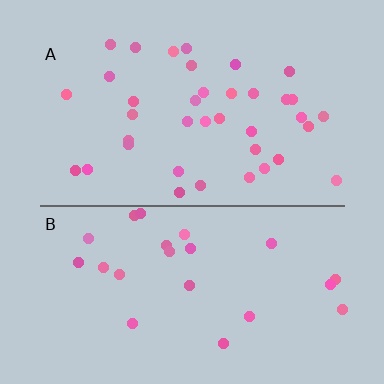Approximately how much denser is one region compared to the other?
Approximately 1.7× — region A over region B.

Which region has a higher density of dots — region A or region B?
A (the top).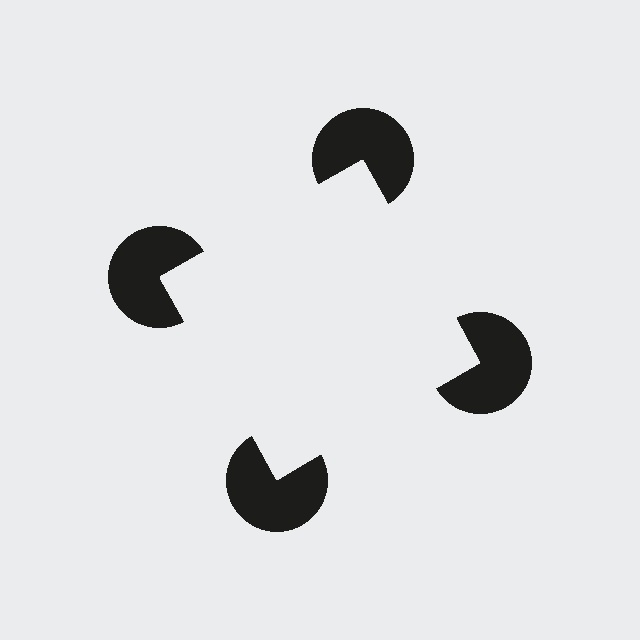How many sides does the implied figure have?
4 sides.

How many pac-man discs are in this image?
There are 4 — one at each vertex of the illusory square.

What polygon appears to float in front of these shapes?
An illusory square — its edges are inferred from the aligned wedge cuts in the pac-man discs, not physically drawn.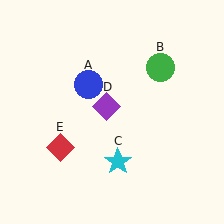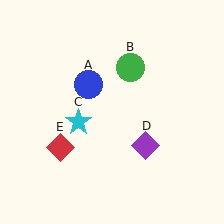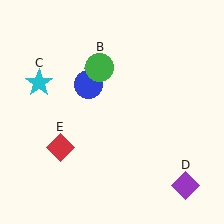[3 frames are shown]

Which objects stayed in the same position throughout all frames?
Blue circle (object A) and red diamond (object E) remained stationary.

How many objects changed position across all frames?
3 objects changed position: green circle (object B), cyan star (object C), purple diamond (object D).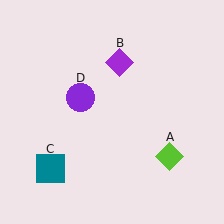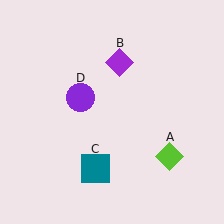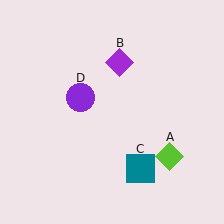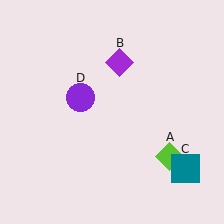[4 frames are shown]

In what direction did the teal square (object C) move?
The teal square (object C) moved right.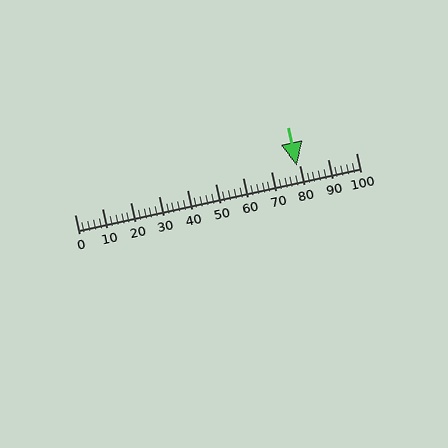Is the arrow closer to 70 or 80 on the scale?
The arrow is closer to 80.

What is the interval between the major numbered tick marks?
The major tick marks are spaced 10 units apart.